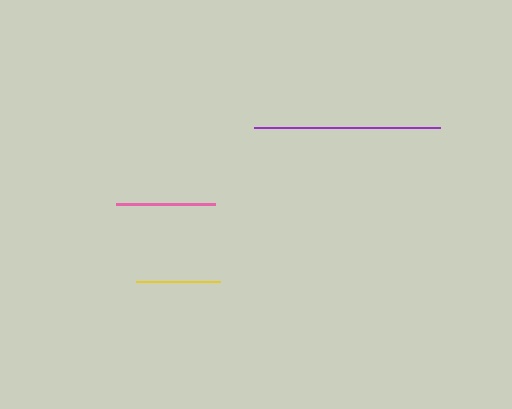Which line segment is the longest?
The purple line is the longest at approximately 187 pixels.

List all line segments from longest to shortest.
From longest to shortest: purple, pink, yellow.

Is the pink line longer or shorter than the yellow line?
The pink line is longer than the yellow line.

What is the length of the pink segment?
The pink segment is approximately 99 pixels long.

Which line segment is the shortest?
The yellow line is the shortest at approximately 83 pixels.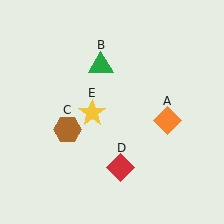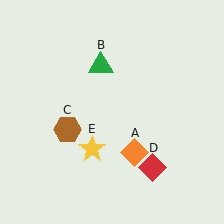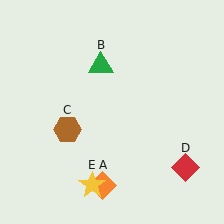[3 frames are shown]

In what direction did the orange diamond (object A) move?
The orange diamond (object A) moved down and to the left.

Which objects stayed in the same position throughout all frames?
Green triangle (object B) and brown hexagon (object C) remained stationary.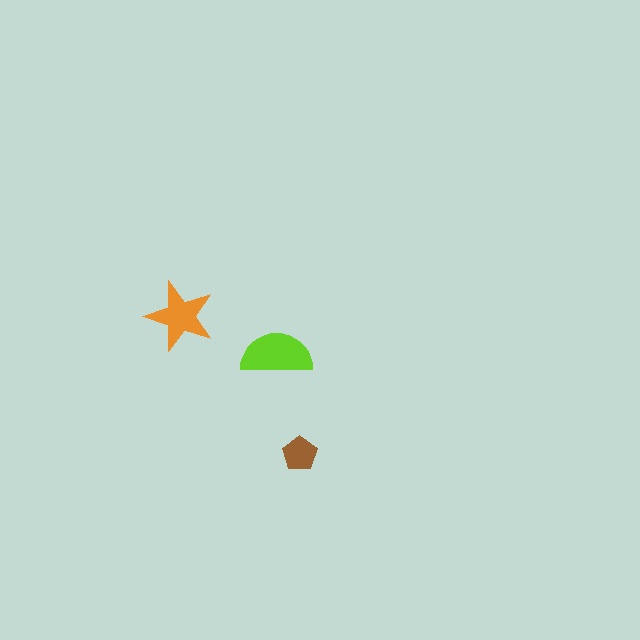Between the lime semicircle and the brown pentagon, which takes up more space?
The lime semicircle.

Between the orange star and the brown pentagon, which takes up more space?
The orange star.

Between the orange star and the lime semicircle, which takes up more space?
The lime semicircle.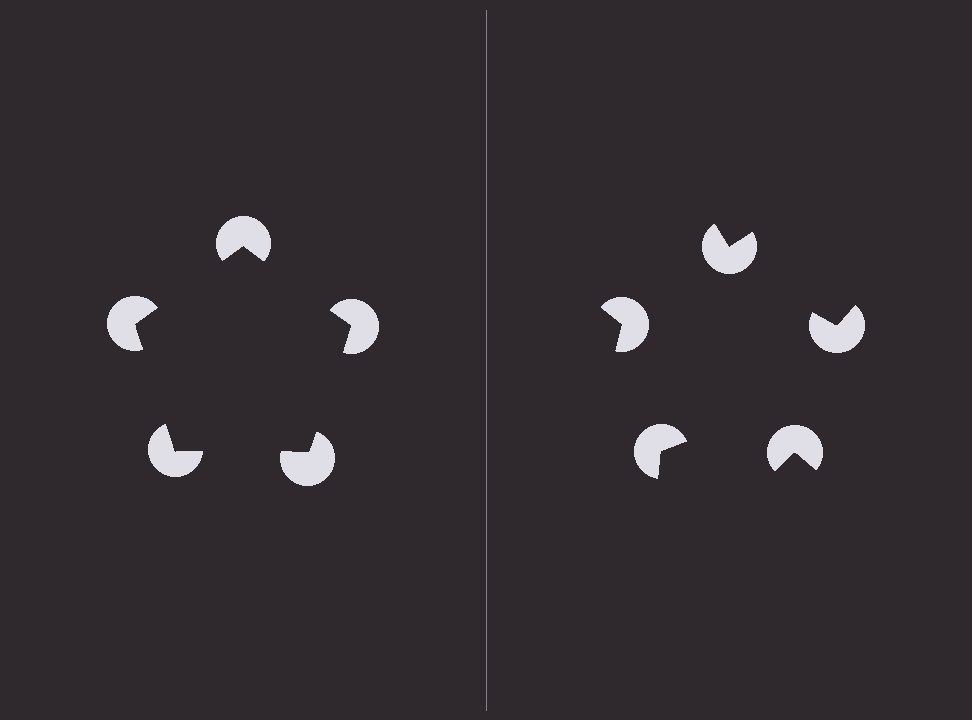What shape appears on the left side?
An illusory pentagon.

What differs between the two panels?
The pac-man discs are positioned identically on both sides; only the wedge orientations differ. On the left they align to a pentagon; on the right they are misaligned.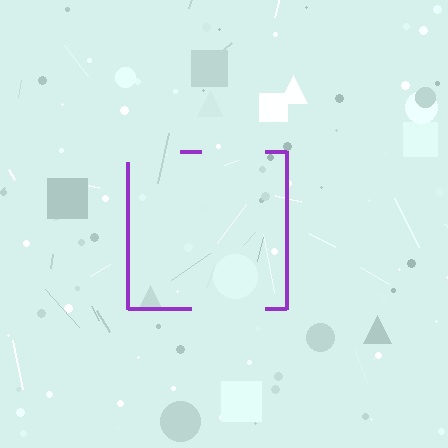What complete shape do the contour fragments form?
The contour fragments form a square.